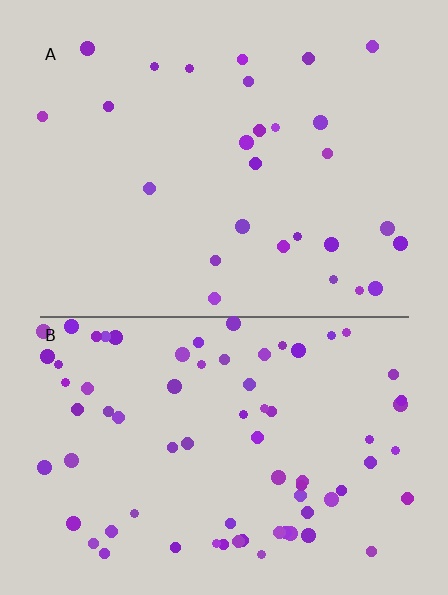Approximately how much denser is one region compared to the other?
Approximately 2.7× — region B over region A.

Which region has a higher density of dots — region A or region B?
B (the bottom).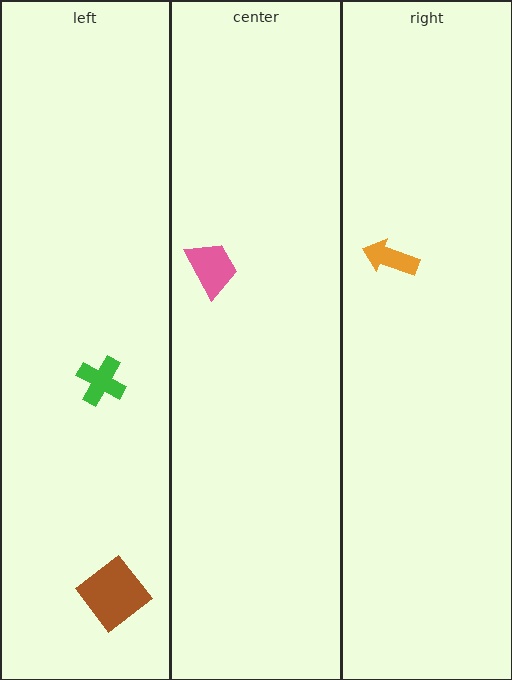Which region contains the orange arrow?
The right region.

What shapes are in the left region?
The green cross, the brown diamond.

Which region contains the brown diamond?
The left region.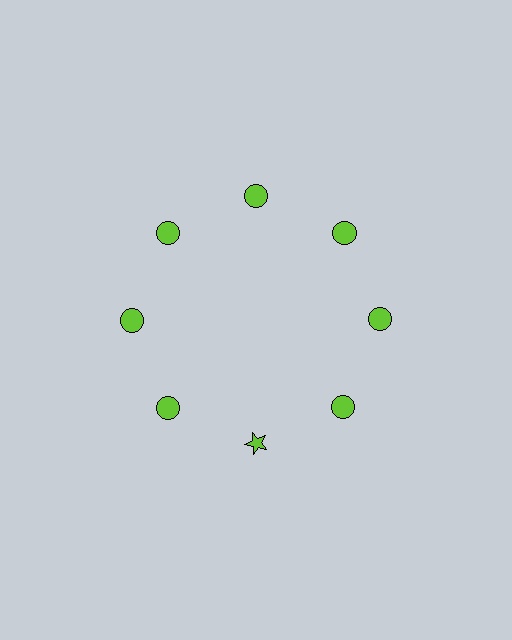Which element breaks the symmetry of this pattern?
The lime star at roughly the 6 o'clock position breaks the symmetry. All other shapes are lime circles.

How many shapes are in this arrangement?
There are 8 shapes arranged in a ring pattern.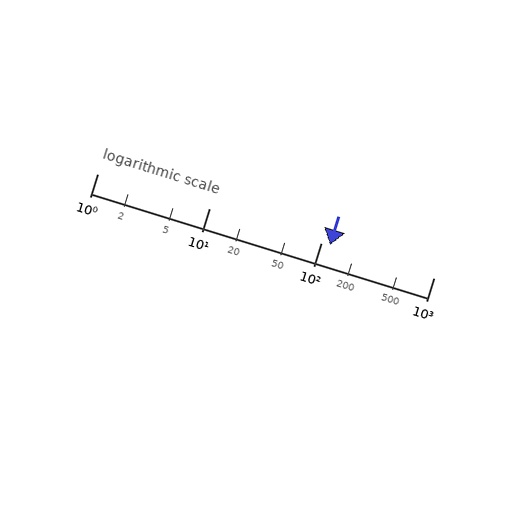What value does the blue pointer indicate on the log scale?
The pointer indicates approximately 120.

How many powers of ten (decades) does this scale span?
The scale spans 3 decades, from 1 to 1000.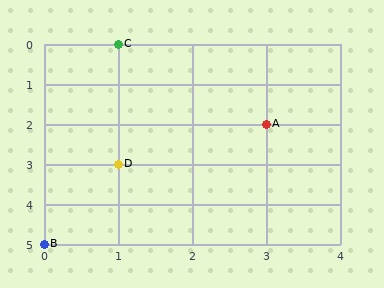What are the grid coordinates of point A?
Point A is at grid coordinates (3, 2).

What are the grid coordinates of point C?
Point C is at grid coordinates (1, 0).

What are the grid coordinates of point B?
Point B is at grid coordinates (0, 5).